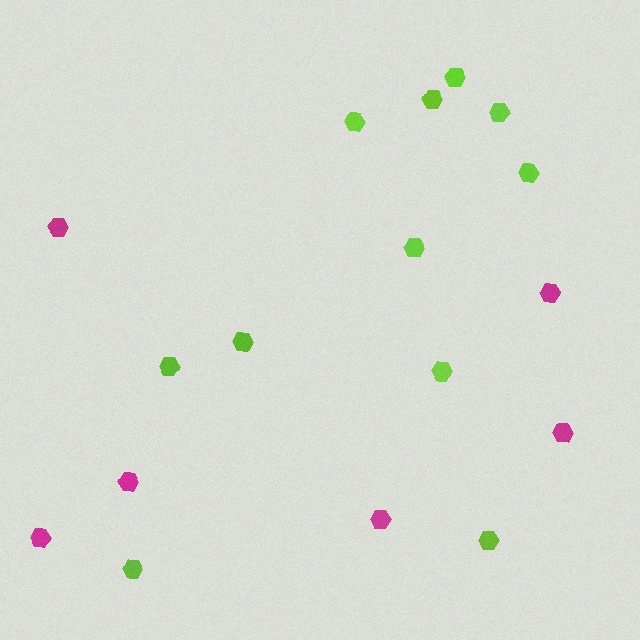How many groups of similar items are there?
There are 2 groups: one group of magenta hexagons (6) and one group of lime hexagons (11).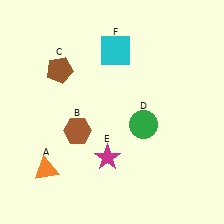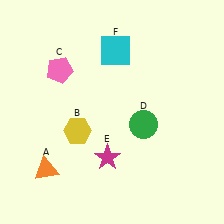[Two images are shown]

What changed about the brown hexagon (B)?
In Image 1, B is brown. In Image 2, it changed to yellow.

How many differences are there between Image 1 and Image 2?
There are 2 differences between the two images.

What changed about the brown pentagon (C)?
In Image 1, C is brown. In Image 2, it changed to pink.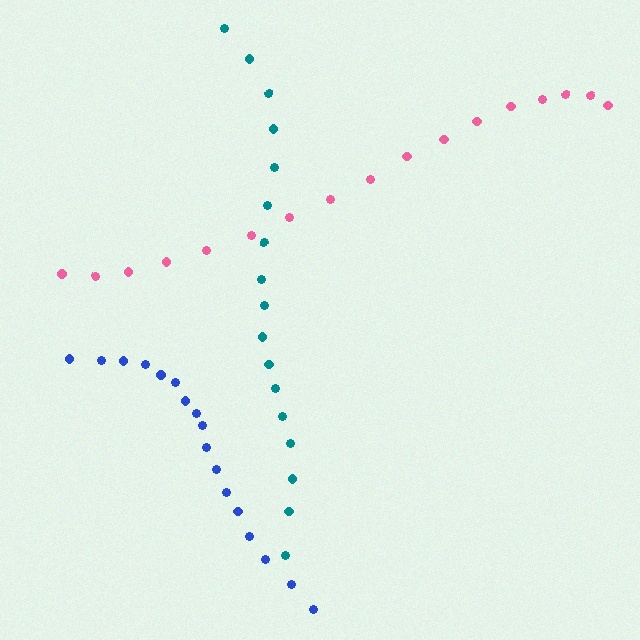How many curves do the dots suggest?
There are 3 distinct paths.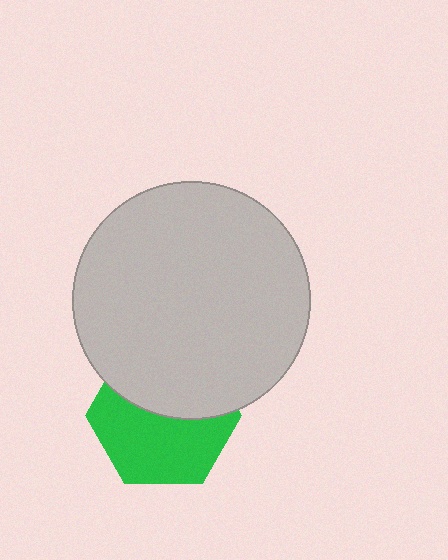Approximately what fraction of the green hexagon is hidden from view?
Roughly 44% of the green hexagon is hidden behind the light gray circle.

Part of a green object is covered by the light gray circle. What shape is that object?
It is a hexagon.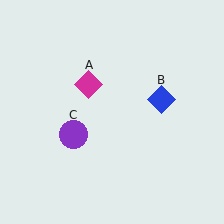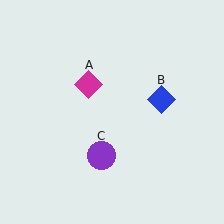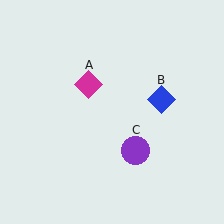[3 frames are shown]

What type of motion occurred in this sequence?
The purple circle (object C) rotated counterclockwise around the center of the scene.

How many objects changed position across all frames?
1 object changed position: purple circle (object C).